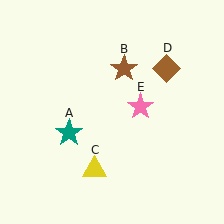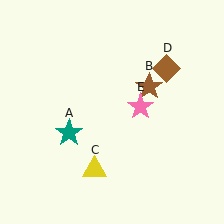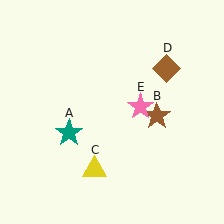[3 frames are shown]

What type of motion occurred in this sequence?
The brown star (object B) rotated clockwise around the center of the scene.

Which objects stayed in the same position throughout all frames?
Teal star (object A) and yellow triangle (object C) and brown diamond (object D) and pink star (object E) remained stationary.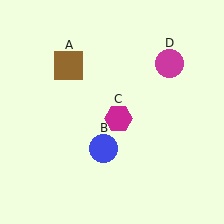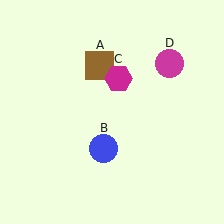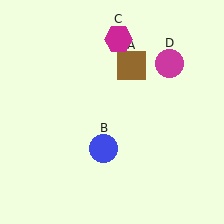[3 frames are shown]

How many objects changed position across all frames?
2 objects changed position: brown square (object A), magenta hexagon (object C).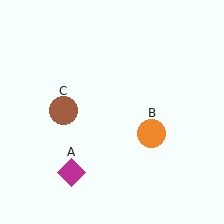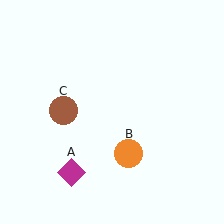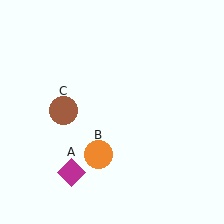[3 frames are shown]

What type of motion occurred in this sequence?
The orange circle (object B) rotated clockwise around the center of the scene.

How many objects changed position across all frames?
1 object changed position: orange circle (object B).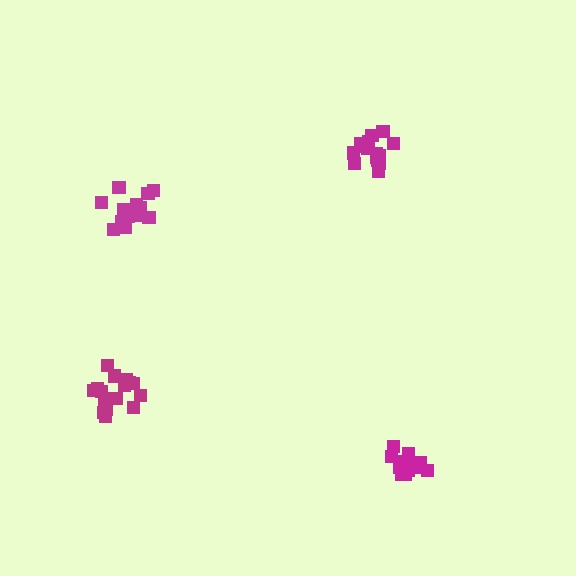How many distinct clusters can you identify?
There are 4 distinct clusters.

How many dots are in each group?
Group 1: 18 dots, Group 2: 17 dots, Group 3: 13 dots, Group 4: 15 dots (63 total).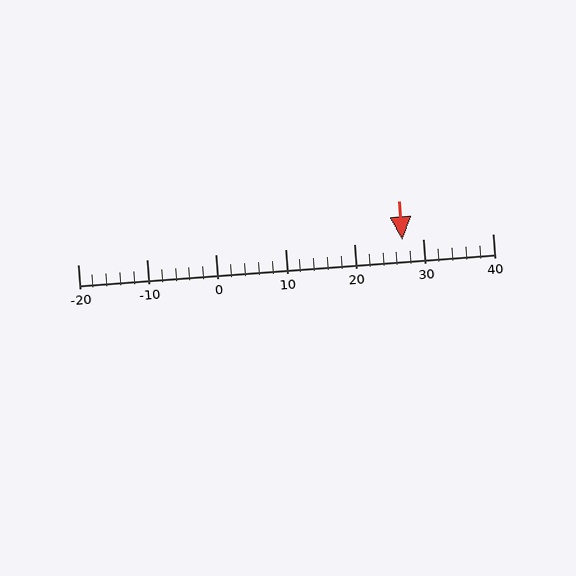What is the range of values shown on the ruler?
The ruler shows values from -20 to 40.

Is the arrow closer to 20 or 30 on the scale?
The arrow is closer to 30.